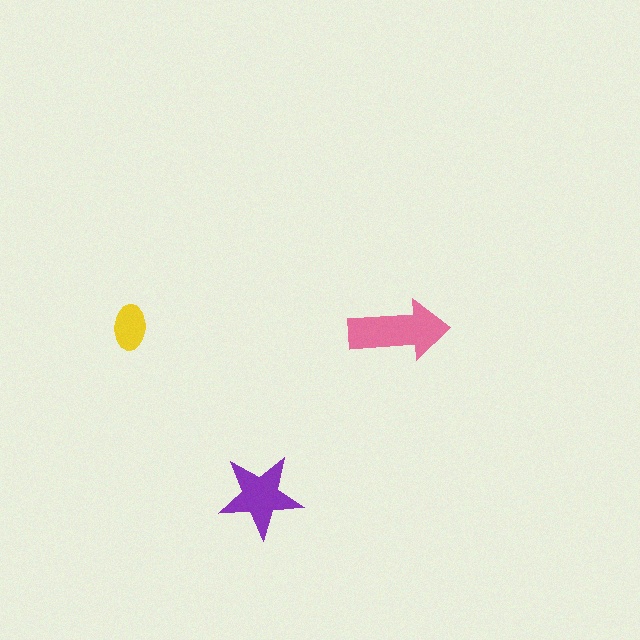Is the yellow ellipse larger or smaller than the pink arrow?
Smaller.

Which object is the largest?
The pink arrow.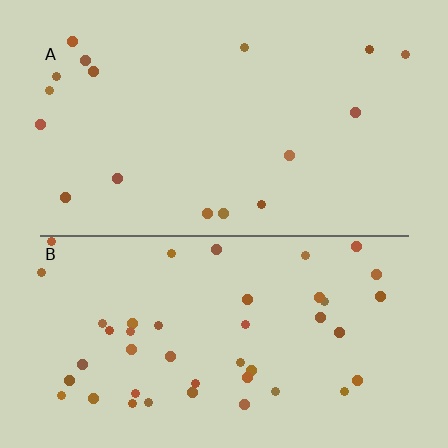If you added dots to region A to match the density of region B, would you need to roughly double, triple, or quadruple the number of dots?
Approximately triple.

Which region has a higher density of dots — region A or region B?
B (the bottom).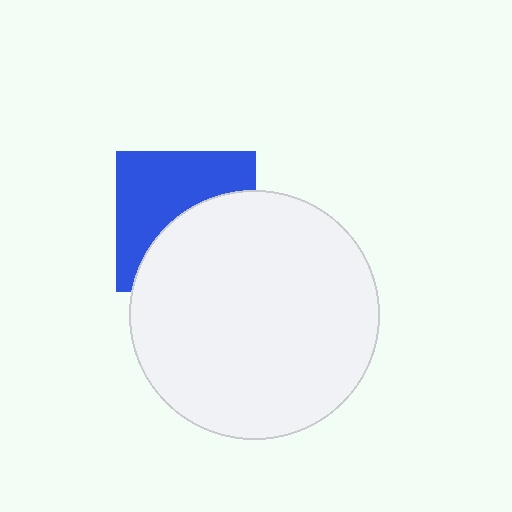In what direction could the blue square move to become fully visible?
The blue square could move up. That would shift it out from behind the white circle entirely.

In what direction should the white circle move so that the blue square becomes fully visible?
The white circle should move down. That is the shortest direction to clear the overlap and leave the blue square fully visible.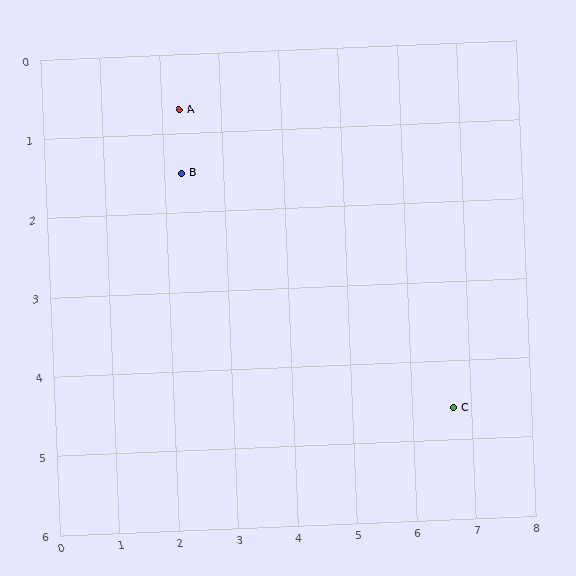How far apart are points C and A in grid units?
Points C and A are about 5.9 grid units apart.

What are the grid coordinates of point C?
Point C is at approximately (6.7, 4.6).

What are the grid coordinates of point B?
Point B is at approximately (2.3, 1.5).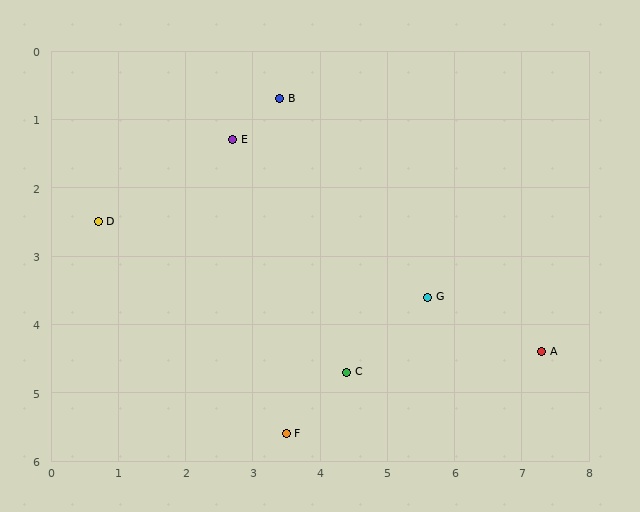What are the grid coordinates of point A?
Point A is at approximately (7.3, 4.4).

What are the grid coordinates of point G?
Point G is at approximately (5.6, 3.6).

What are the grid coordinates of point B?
Point B is at approximately (3.4, 0.7).